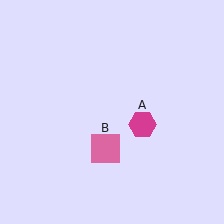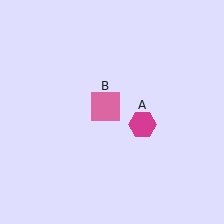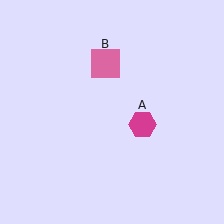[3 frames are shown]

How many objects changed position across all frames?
1 object changed position: pink square (object B).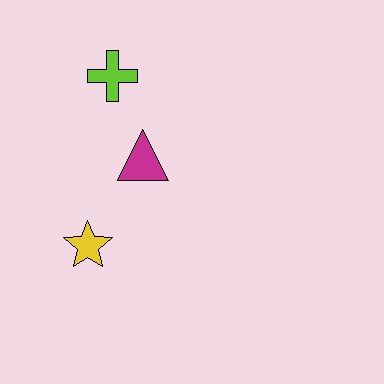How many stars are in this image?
There is 1 star.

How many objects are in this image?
There are 3 objects.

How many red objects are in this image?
There are no red objects.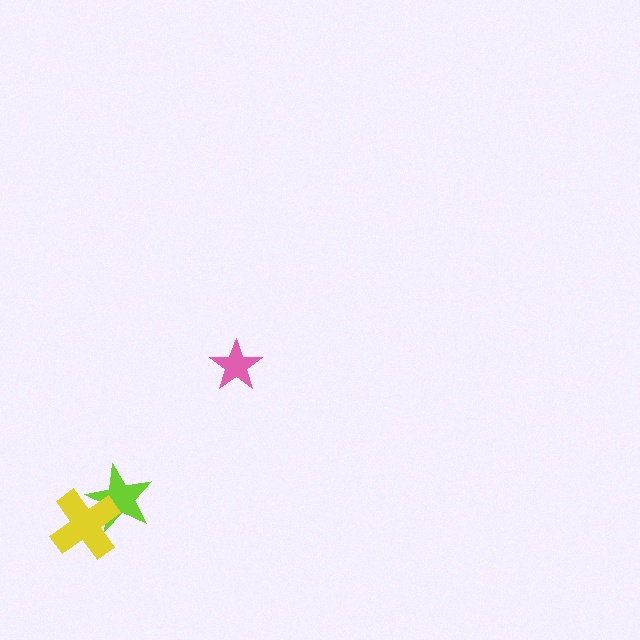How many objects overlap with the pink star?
0 objects overlap with the pink star.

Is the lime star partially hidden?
Yes, it is partially covered by another shape.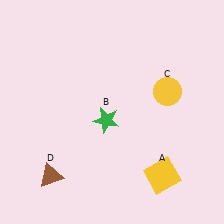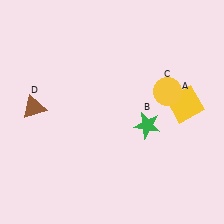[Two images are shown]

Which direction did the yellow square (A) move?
The yellow square (A) moved up.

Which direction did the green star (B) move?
The green star (B) moved right.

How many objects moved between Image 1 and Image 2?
3 objects moved between the two images.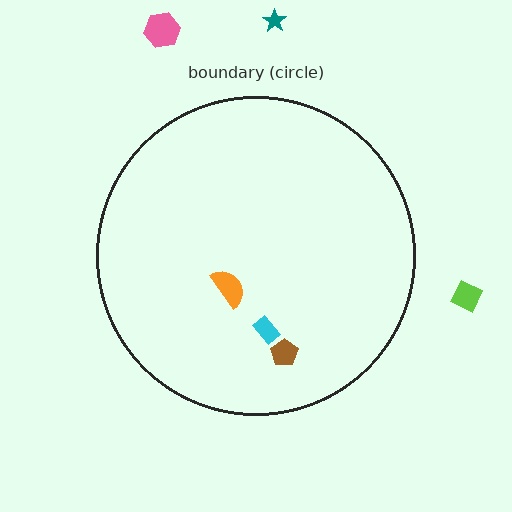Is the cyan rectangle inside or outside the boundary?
Inside.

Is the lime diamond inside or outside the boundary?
Outside.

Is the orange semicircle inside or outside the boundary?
Inside.